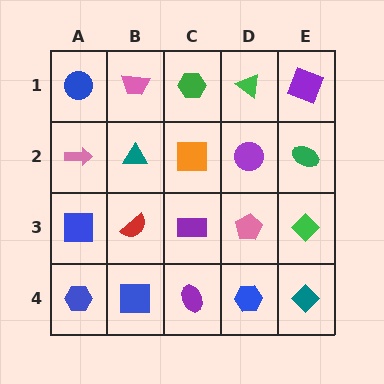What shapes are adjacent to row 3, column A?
A pink arrow (row 2, column A), a blue hexagon (row 4, column A), a red semicircle (row 3, column B).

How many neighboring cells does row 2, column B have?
4.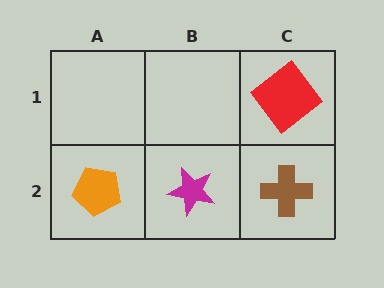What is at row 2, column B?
A magenta star.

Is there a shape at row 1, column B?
No, that cell is empty.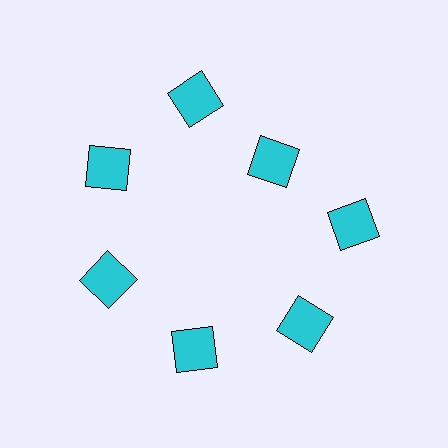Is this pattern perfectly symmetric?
No. The 7 cyan squares are arranged in a ring, but one element near the 1 o'clock position is pulled inward toward the center, breaking the 7-fold rotational symmetry.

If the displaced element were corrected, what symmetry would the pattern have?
It would have 7-fold rotational symmetry — the pattern would map onto itself every 51 degrees.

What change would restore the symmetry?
The symmetry would be restored by moving it outward, back onto the ring so that all 7 squares sit at equal angles and equal distance from the center.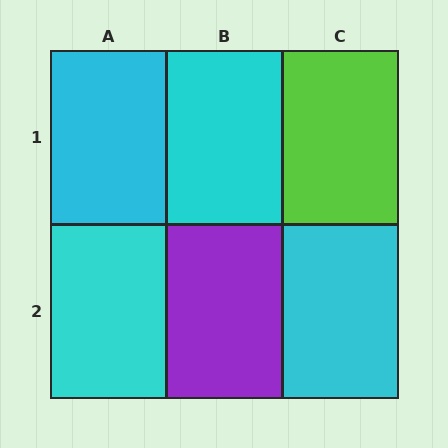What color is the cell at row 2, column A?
Cyan.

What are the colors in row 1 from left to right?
Cyan, cyan, lime.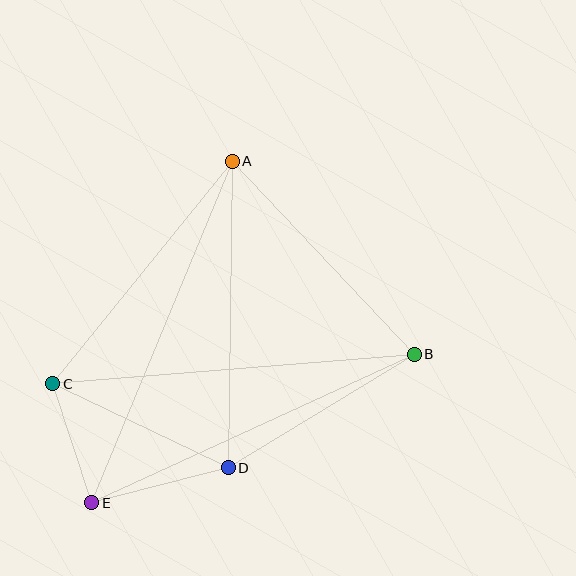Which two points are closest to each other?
Points C and E are closest to each other.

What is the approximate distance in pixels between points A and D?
The distance between A and D is approximately 306 pixels.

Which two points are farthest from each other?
Points A and E are farthest from each other.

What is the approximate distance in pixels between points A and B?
The distance between A and B is approximately 265 pixels.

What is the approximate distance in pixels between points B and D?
The distance between B and D is approximately 218 pixels.